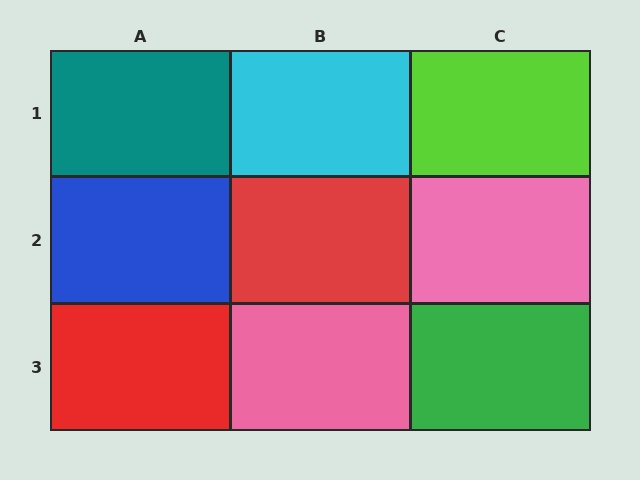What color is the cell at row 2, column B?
Red.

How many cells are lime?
1 cell is lime.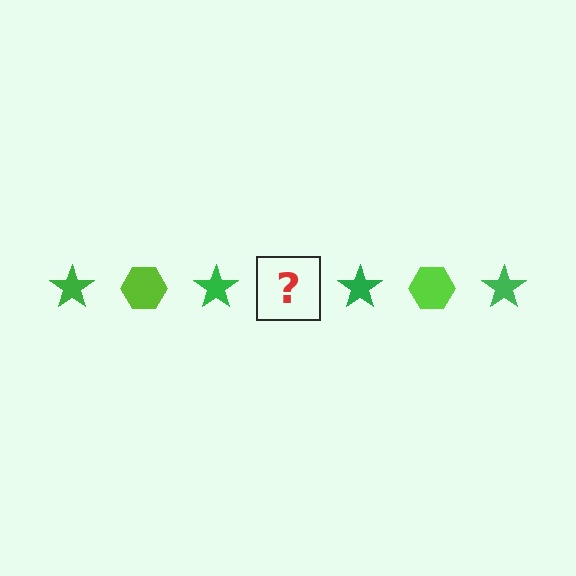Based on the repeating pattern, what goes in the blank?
The blank should be a lime hexagon.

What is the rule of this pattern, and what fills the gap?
The rule is that the pattern alternates between green star and lime hexagon. The gap should be filled with a lime hexagon.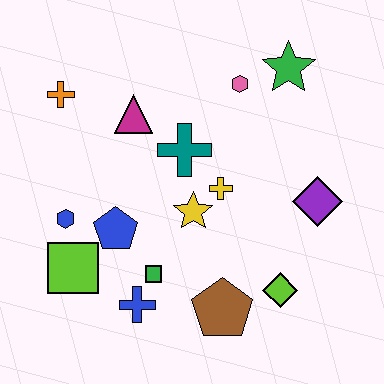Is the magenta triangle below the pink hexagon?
Yes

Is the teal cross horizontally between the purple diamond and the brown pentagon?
No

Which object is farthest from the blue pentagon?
The green star is farthest from the blue pentagon.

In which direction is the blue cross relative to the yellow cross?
The blue cross is below the yellow cross.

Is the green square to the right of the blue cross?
Yes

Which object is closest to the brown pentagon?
The lime diamond is closest to the brown pentagon.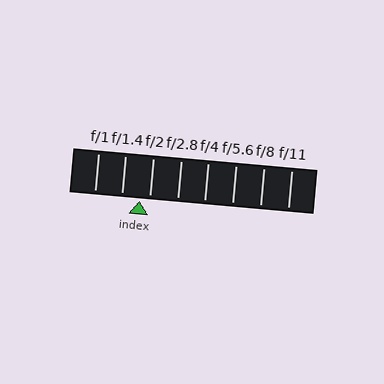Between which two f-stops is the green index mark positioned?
The index mark is between f/1.4 and f/2.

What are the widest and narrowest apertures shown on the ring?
The widest aperture shown is f/1 and the narrowest is f/11.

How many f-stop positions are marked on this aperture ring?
There are 8 f-stop positions marked.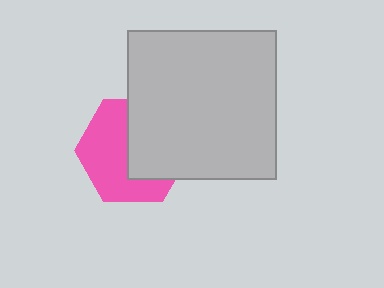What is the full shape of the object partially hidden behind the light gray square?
The partially hidden object is a pink hexagon.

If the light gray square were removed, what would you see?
You would see the complete pink hexagon.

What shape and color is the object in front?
The object in front is a light gray square.